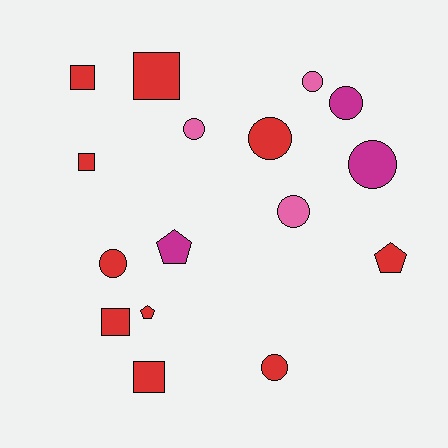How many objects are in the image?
There are 16 objects.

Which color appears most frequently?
Red, with 10 objects.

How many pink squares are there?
There are no pink squares.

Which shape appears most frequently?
Circle, with 8 objects.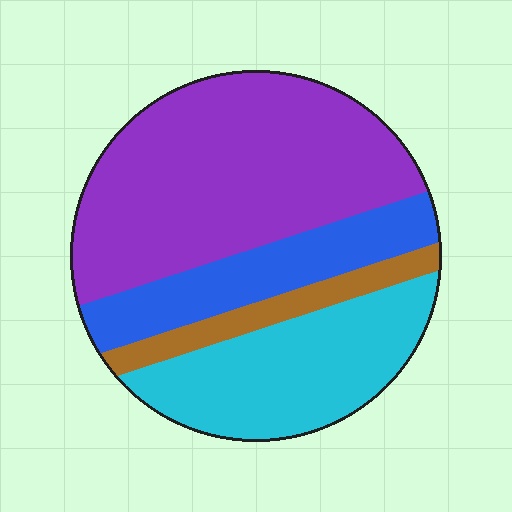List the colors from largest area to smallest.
From largest to smallest: purple, cyan, blue, brown.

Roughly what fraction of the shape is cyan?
Cyan covers around 25% of the shape.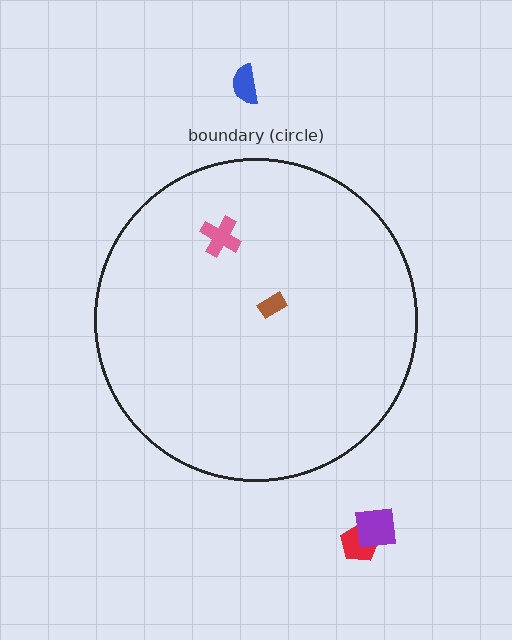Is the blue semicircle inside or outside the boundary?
Outside.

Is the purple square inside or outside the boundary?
Outside.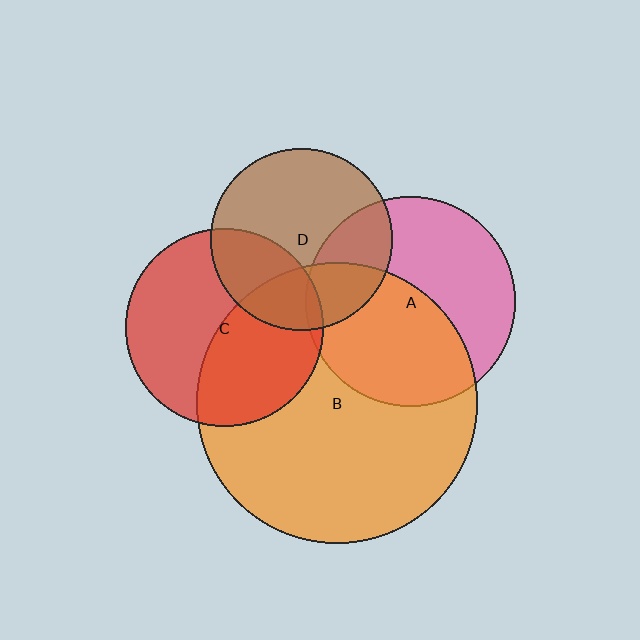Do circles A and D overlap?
Yes.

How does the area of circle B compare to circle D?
Approximately 2.4 times.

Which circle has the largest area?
Circle B (orange).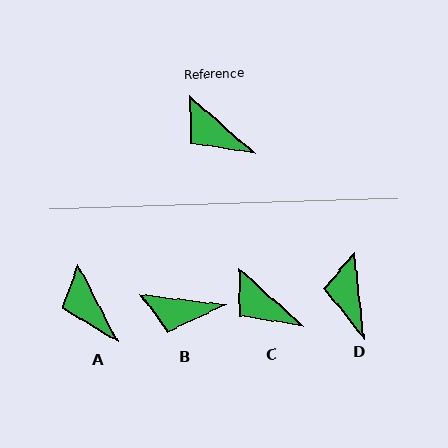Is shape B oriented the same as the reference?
No, it is off by about 34 degrees.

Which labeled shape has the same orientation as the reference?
C.